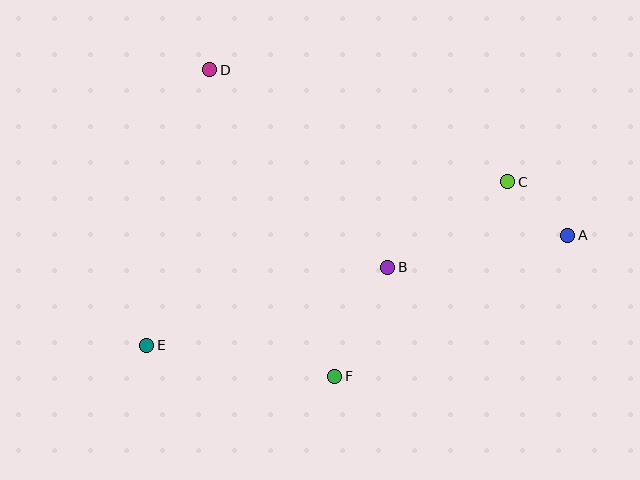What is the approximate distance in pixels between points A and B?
The distance between A and B is approximately 183 pixels.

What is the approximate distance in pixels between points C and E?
The distance between C and E is approximately 396 pixels.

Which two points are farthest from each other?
Points A and E are farthest from each other.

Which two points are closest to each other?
Points A and C are closest to each other.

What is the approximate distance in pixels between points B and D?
The distance between B and D is approximately 266 pixels.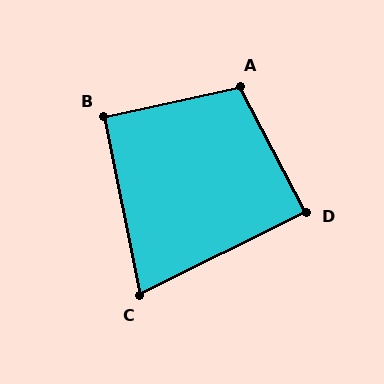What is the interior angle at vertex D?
Approximately 89 degrees (approximately right).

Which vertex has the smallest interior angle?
C, at approximately 75 degrees.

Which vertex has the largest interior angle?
A, at approximately 105 degrees.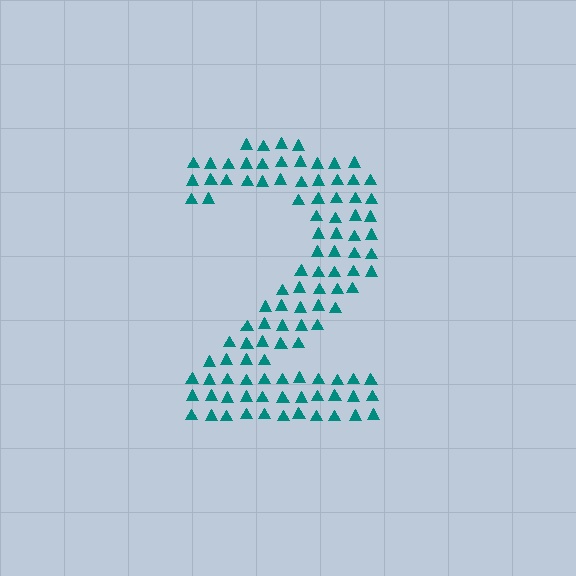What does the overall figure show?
The overall figure shows the digit 2.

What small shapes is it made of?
It is made of small triangles.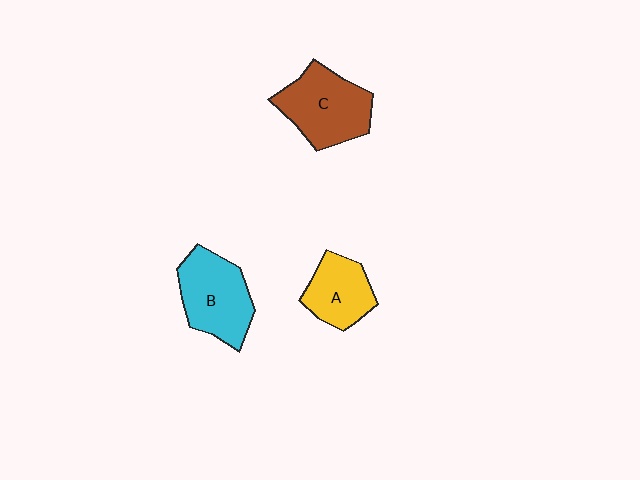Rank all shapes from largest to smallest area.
From largest to smallest: C (brown), B (cyan), A (yellow).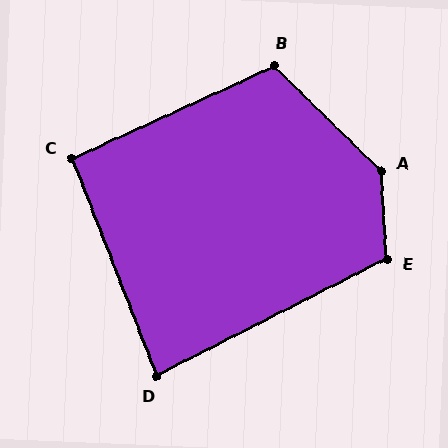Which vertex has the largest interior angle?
A, at approximately 138 degrees.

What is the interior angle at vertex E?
Approximately 114 degrees (obtuse).